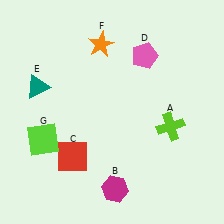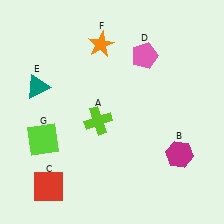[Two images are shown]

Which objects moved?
The objects that moved are: the lime cross (A), the magenta hexagon (B), the red square (C).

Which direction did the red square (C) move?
The red square (C) moved down.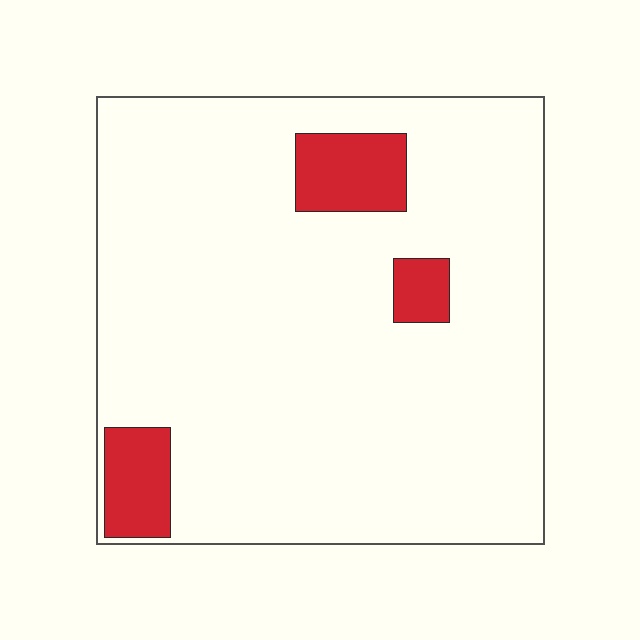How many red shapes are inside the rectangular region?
3.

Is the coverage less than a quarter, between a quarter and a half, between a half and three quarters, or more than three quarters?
Less than a quarter.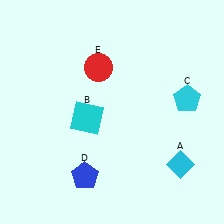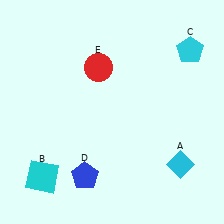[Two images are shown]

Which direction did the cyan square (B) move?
The cyan square (B) moved down.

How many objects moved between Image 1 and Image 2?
2 objects moved between the two images.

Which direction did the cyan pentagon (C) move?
The cyan pentagon (C) moved up.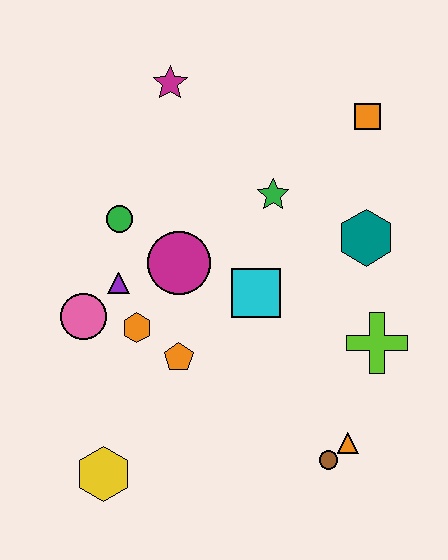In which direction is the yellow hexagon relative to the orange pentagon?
The yellow hexagon is below the orange pentagon.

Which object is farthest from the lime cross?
The magenta star is farthest from the lime cross.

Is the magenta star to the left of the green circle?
No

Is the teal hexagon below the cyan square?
No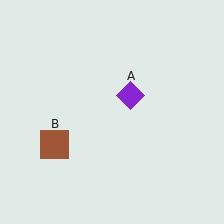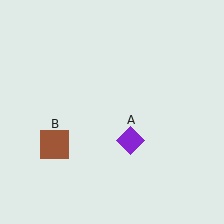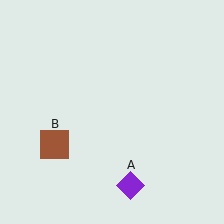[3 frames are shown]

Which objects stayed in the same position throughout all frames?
Brown square (object B) remained stationary.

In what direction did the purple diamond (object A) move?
The purple diamond (object A) moved down.